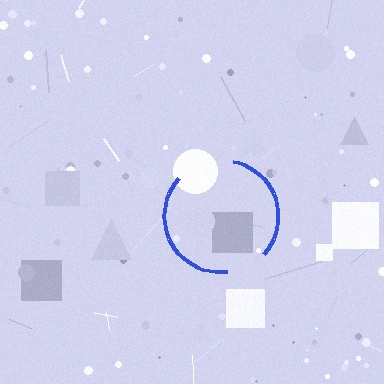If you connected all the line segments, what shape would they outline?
They would outline a circle.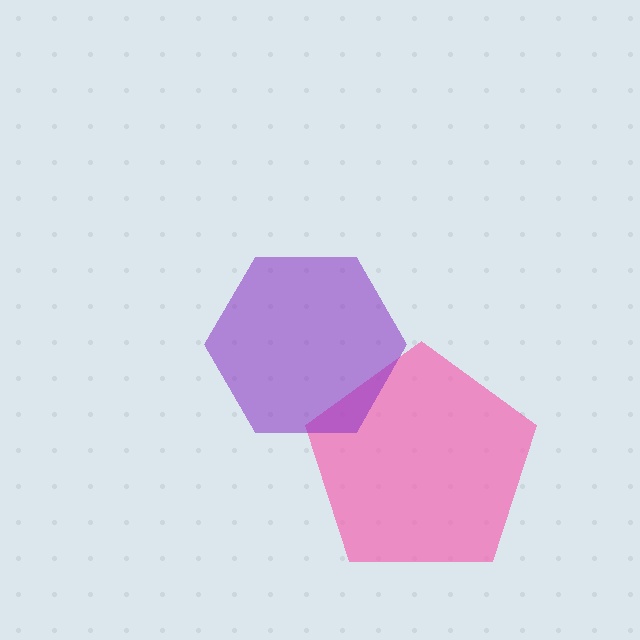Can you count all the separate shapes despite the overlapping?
Yes, there are 2 separate shapes.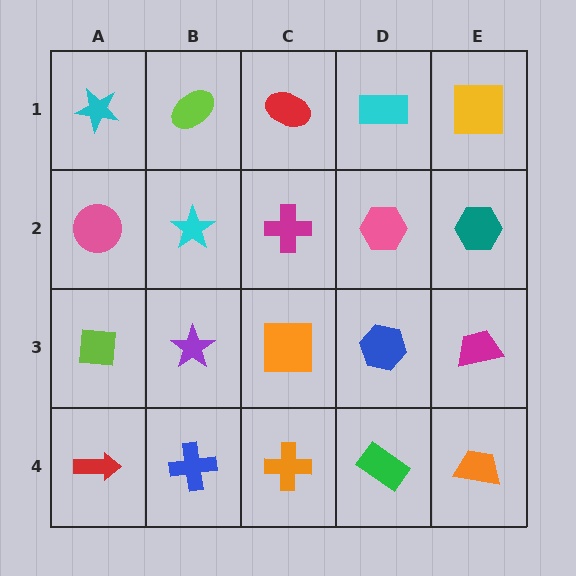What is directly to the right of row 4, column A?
A blue cross.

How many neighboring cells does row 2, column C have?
4.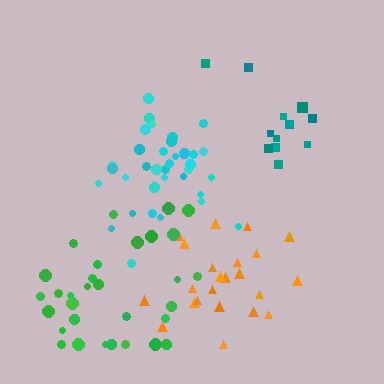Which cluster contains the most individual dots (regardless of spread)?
Cyan (35).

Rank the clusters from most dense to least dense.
cyan, orange, green, teal.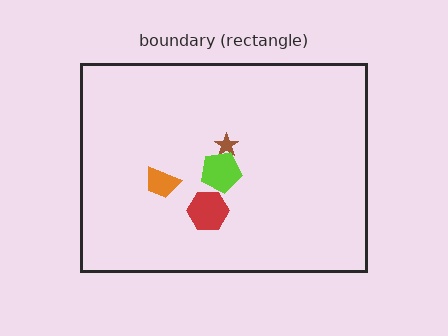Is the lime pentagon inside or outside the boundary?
Inside.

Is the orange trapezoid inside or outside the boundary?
Inside.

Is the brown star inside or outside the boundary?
Inside.